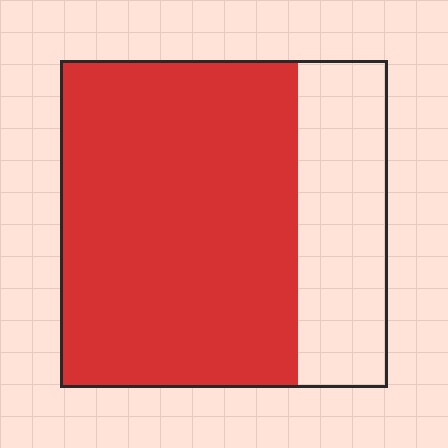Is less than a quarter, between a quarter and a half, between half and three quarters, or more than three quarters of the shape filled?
Between half and three quarters.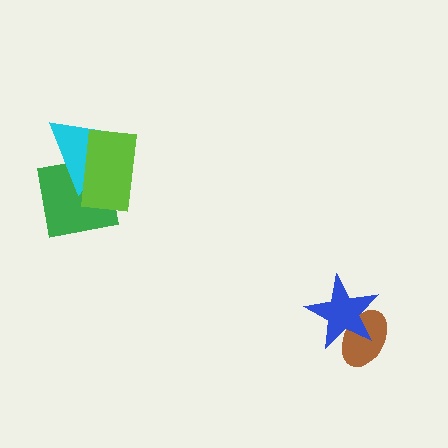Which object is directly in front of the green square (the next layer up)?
The cyan triangle is directly in front of the green square.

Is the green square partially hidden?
Yes, it is partially covered by another shape.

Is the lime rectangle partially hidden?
No, no other shape covers it.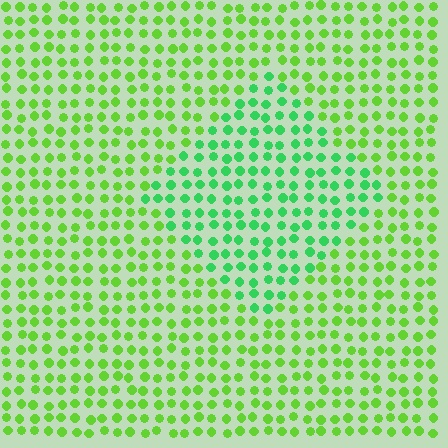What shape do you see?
I see a diamond.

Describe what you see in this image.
The image is filled with small lime elements in a uniform arrangement. A diamond-shaped region is visible where the elements are tinted to a slightly different hue, forming a subtle color boundary.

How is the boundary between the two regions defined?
The boundary is defined purely by a slight shift in hue (about 34 degrees). Spacing, size, and orientation are identical on both sides.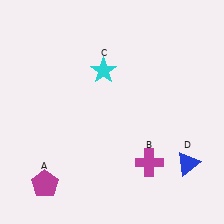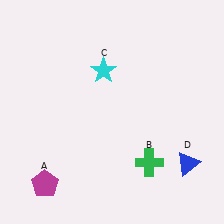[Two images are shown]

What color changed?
The cross (B) changed from magenta in Image 1 to green in Image 2.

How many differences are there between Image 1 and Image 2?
There is 1 difference between the two images.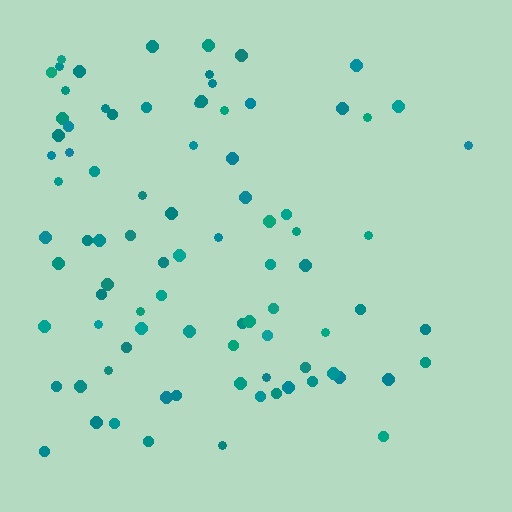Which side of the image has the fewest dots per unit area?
The right.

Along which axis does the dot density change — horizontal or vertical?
Horizontal.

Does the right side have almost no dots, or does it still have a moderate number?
Still a moderate number, just noticeably fewer than the left.